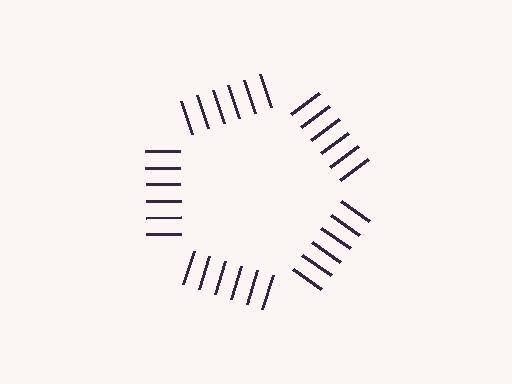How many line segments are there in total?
30 — 6 along each of the 5 edges.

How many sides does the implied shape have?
5 sides — the line-ends trace a pentagon.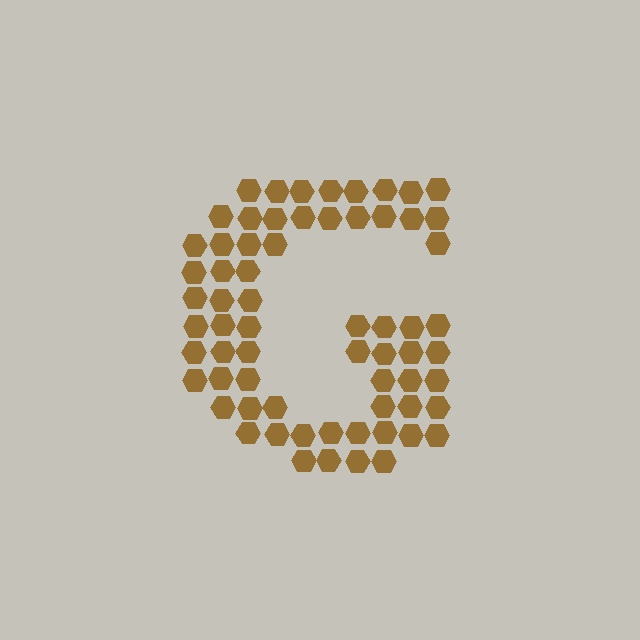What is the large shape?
The large shape is the letter G.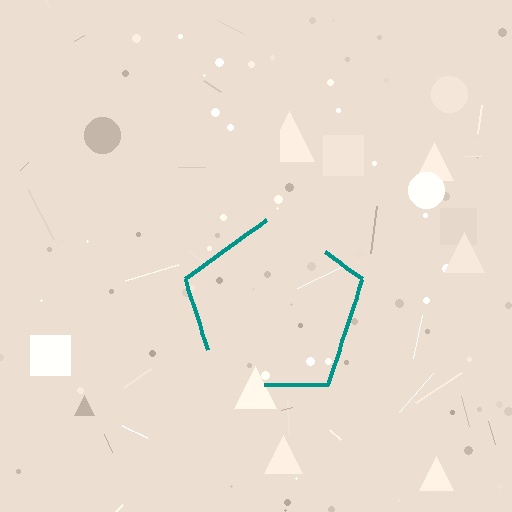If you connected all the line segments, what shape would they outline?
They would outline a pentagon.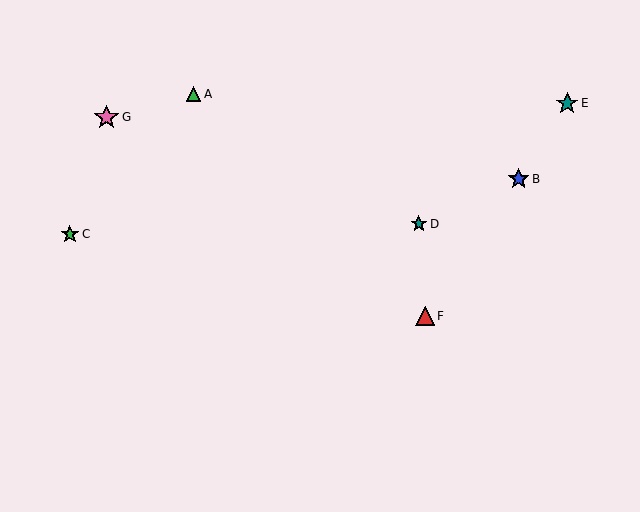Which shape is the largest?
The pink star (labeled G) is the largest.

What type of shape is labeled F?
Shape F is a red triangle.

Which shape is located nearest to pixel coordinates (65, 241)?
The green star (labeled C) at (70, 234) is nearest to that location.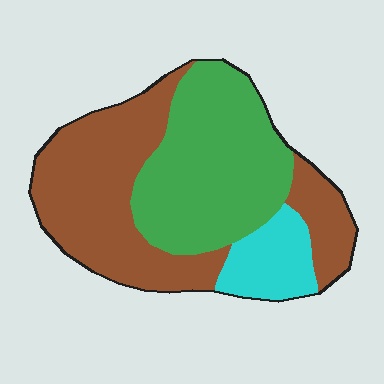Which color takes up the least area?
Cyan, at roughly 10%.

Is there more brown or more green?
Brown.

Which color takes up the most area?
Brown, at roughly 50%.